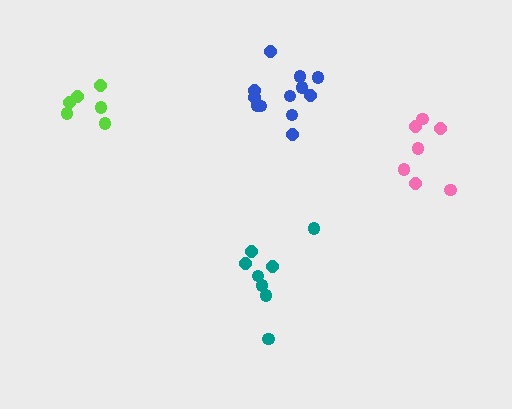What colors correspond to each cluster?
The clusters are colored: lime, blue, pink, teal.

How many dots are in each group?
Group 1: 6 dots, Group 2: 12 dots, Group 3: 7 dots, Group 4: 8 dots (33 total).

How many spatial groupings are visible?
There are 4 spatial groupings.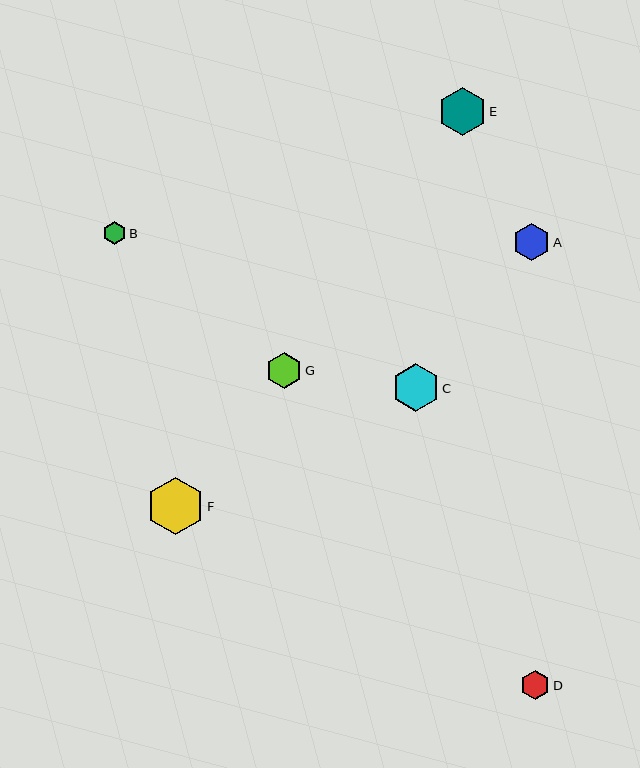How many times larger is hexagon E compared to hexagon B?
Hexagon E is approximately 2.2 times the size of hexagon B.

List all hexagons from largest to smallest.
From largest to smallest: F, E, C, A, G, D, B.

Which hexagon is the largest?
Hexagon F is the largest with a size of approximately 58 pixels.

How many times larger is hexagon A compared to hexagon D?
Hexagon A is approximately 1.3 times the size of hexagon D.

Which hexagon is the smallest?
Hexagon B is the smallest with a size of approximately 22 pixels.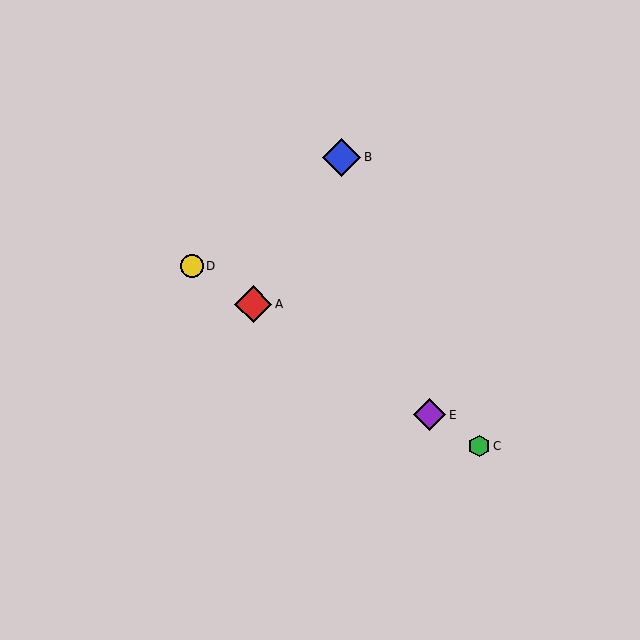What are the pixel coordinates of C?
Object C is at (479, 446).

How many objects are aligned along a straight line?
4 objects (A, C, D, E) are aligned along a straight line.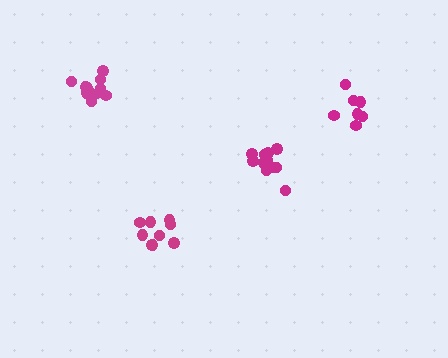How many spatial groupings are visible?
There are 4 spatial groupings.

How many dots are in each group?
Group 1: 13 dots, Group 2: 7 dots, Group 3: 9 dots, Group 4: 12 dots (41 total).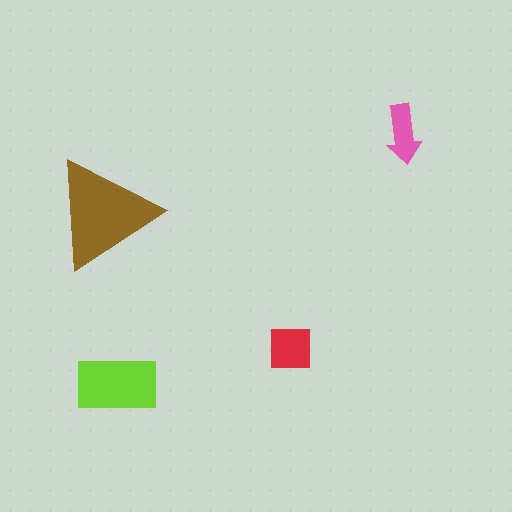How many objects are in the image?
There are 4 objects in the image.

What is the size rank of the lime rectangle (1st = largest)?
2nd.